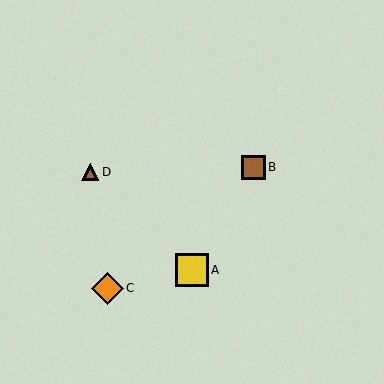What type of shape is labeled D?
Shape D is a brown triangle.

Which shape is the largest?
The yellow square (labeled A) is the largest.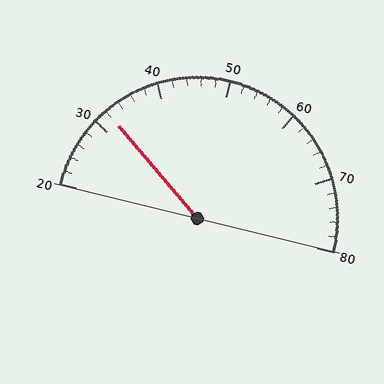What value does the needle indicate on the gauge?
The needle indicates approximately 32.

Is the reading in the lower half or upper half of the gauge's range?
The reading is in the lower half of the range (20 to 80).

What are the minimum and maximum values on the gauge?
The gauge ranges from 20 to 80.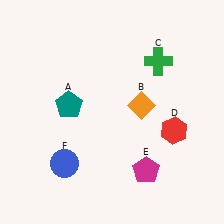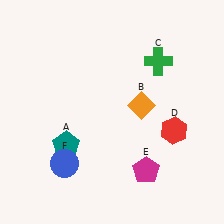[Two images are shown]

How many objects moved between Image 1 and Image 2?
1 object moved between the two images.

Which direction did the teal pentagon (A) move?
The teal pentagon (A) moved down.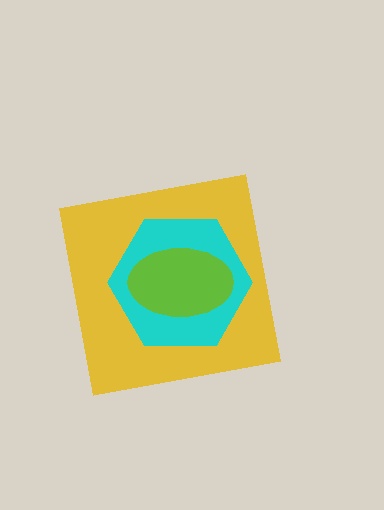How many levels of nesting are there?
3.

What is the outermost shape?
The yellow square.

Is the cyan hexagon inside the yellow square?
Yes.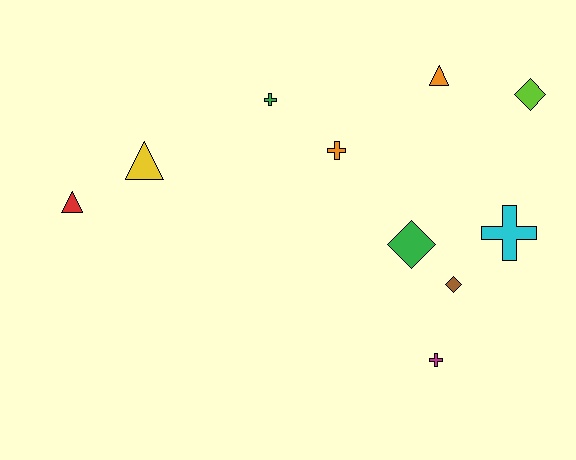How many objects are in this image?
There are 10 objects.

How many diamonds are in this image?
There are 3 diamonds.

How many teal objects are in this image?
There are no teal objects.